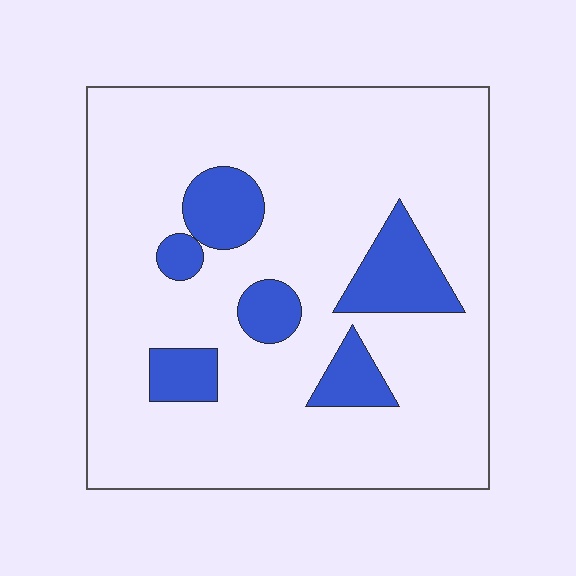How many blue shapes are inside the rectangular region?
6.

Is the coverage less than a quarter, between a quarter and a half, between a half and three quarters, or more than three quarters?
Less than a quarter.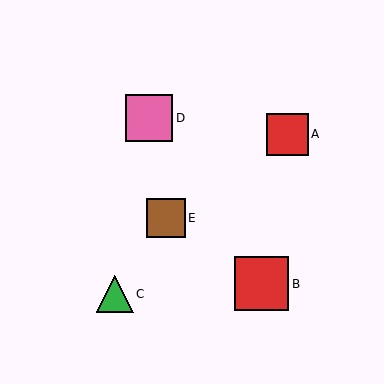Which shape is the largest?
The red square (labeled B) is the largest.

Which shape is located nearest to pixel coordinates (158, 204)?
The brown square (labeled E) at (166, 218) is nearest to that location.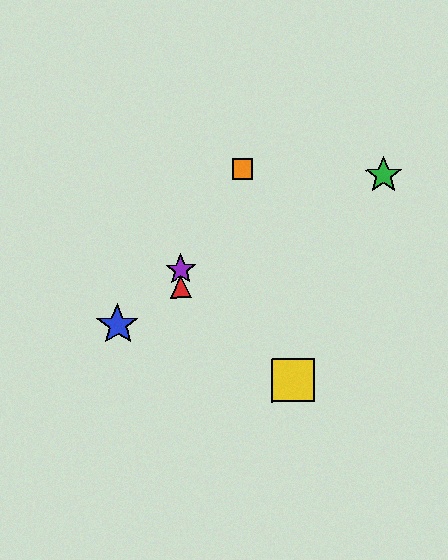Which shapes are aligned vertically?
The red triangle, the purple star are aligned vertically.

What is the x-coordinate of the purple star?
The purple star is at x≈181.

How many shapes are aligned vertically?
2 shapes (the red triangle, the purple star) are aligned vertically.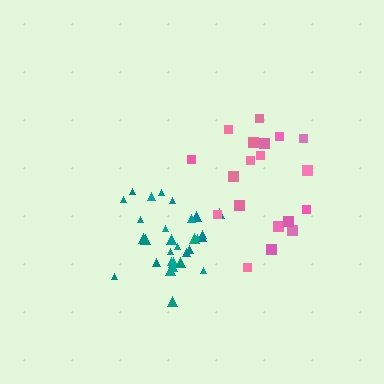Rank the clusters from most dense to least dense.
teal, pink.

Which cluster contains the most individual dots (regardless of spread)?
Teal (30).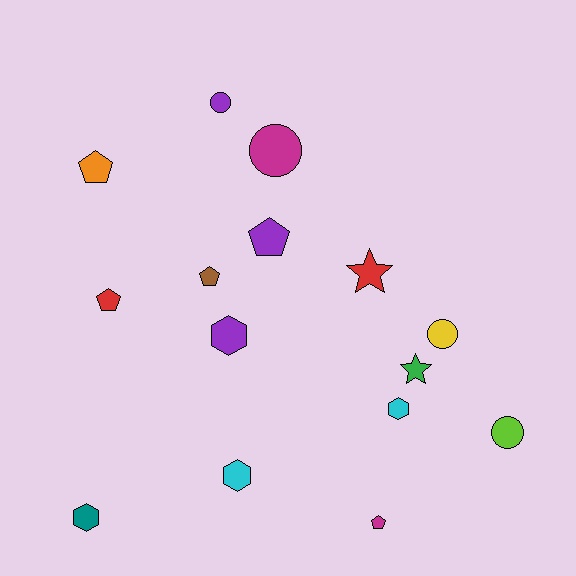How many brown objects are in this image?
There is 1 brown object.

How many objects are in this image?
There are 15 objects.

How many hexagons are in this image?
There are 4 hexagons.